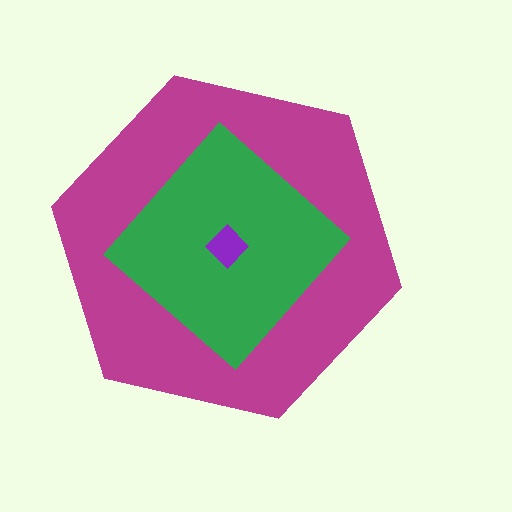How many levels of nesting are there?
3.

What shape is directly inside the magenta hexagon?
The green diamond.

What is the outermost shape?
The magenta hexagon.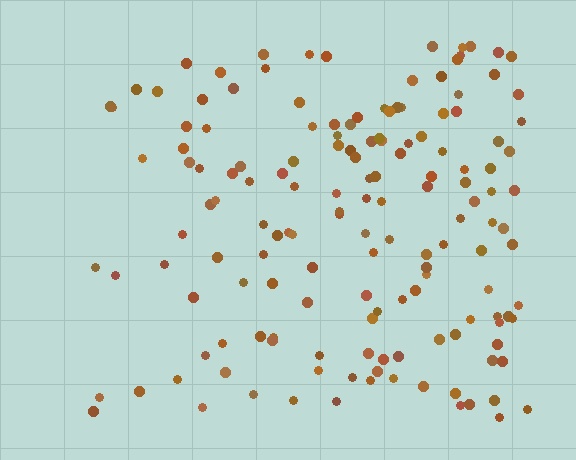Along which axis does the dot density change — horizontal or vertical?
Horizontal.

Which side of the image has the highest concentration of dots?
The right.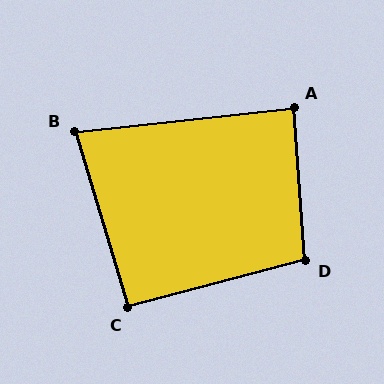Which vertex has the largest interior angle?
D, at approximately 101 degrees.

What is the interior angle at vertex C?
Approximately 92 degrees (approximately right).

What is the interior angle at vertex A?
Approximately 88 degrees (approximately right).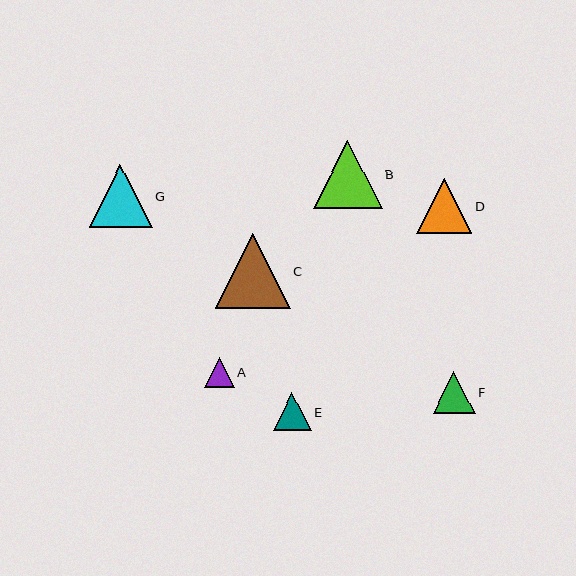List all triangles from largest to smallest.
From largest to smallest: C, B, G, D, F, E, A.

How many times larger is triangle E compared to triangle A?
Triangle E is approximately 1.3 times the size of triangle A.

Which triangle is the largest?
Triangle C is the largest with a size of approximately 75 pixels.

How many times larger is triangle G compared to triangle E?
Triangle G is approximately 1.7 times the size of triangle E.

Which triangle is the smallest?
Triangle A is the smallest with a size of approximately 30 pixels.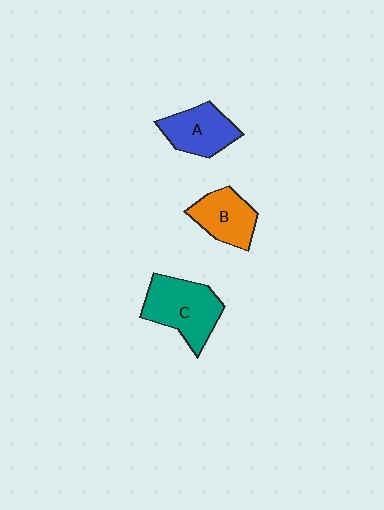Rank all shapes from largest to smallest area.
From largest to smallest: C (teal), A (blue), B (orange).